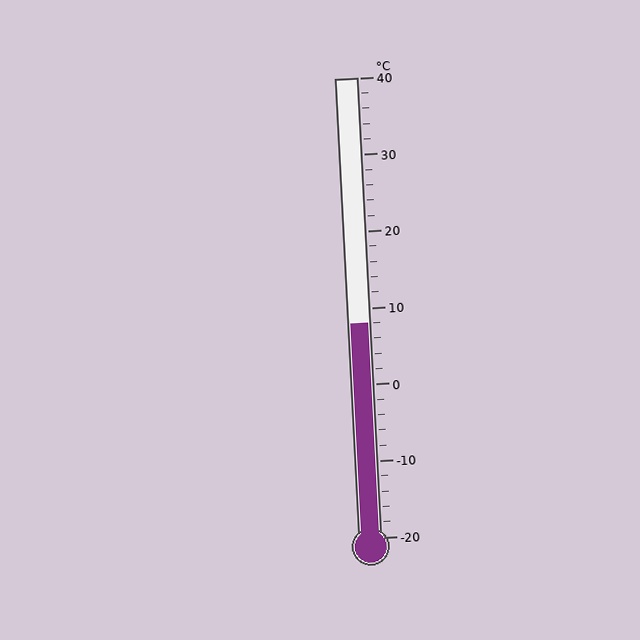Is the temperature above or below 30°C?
The temperature is below 30°C.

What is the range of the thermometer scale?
The thermometer scale ranges from -20°C to 40°C.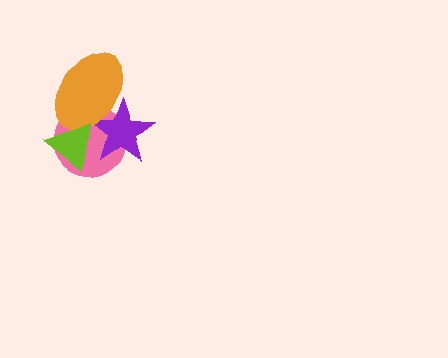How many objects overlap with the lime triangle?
3 objects overlap with the lime triangle.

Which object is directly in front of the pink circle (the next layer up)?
The purple star is directly in front of the pink circle.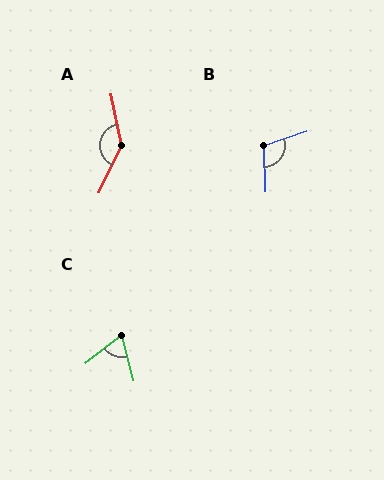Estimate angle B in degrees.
Approximately 107 degrees.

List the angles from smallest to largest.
C (66°), B (107°), A (143°).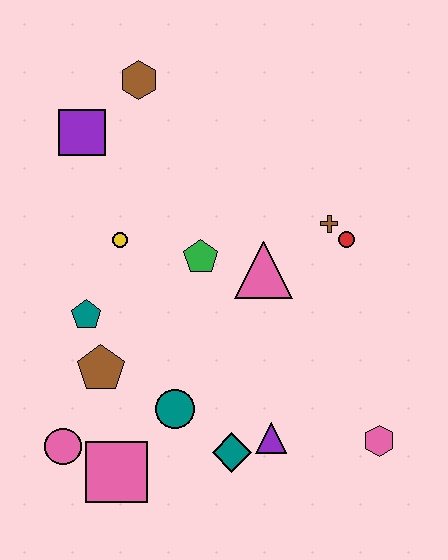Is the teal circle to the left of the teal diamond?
Yes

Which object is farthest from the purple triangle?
The brown hexagon is farthest from the purple triangle.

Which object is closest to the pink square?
The pink circle is closest to the pink square.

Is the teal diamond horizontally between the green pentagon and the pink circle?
No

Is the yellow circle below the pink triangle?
No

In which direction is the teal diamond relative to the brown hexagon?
The teal diamond is below the brown hexagon.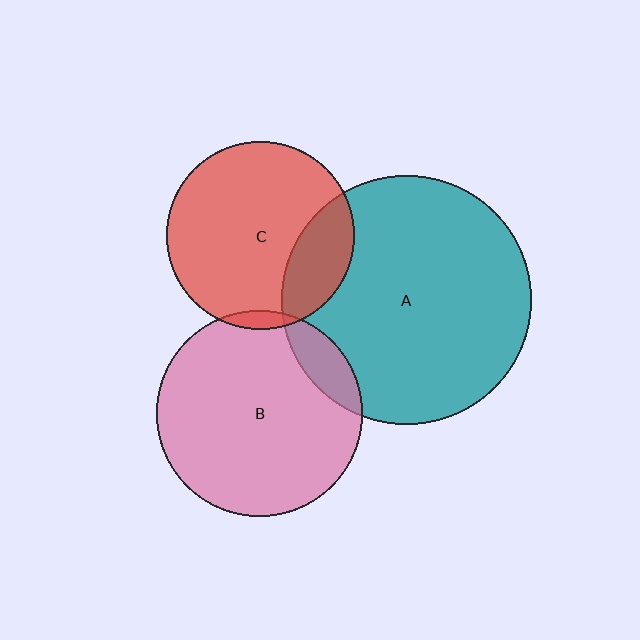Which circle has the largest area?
Circle A (teal).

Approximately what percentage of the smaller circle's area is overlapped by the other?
Approximately 20%.